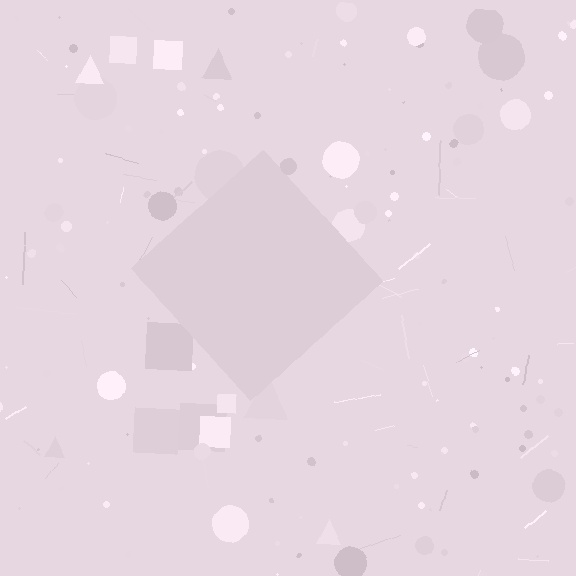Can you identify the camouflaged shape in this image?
The camouflaged shape is a diamond.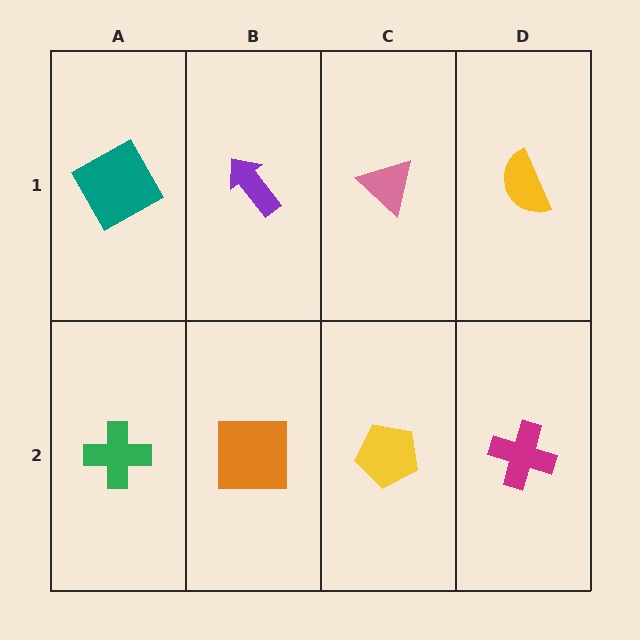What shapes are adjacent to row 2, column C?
A pink triangle (row 1, column C), an orange square (row 2, column B), a magenta cross (row 2, column D).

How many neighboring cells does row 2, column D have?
2.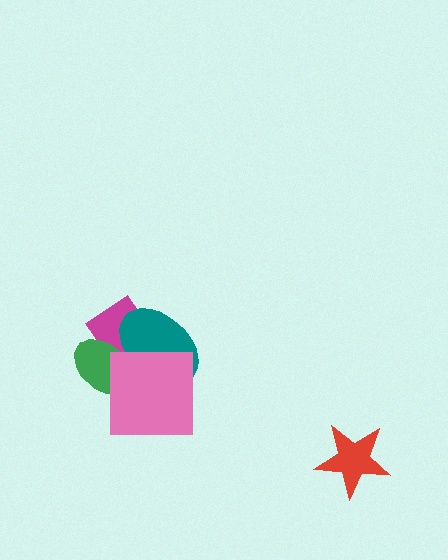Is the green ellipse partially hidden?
Yes, it is partially covered by another shape.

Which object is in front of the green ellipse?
The pink square is in front of the green ellipse.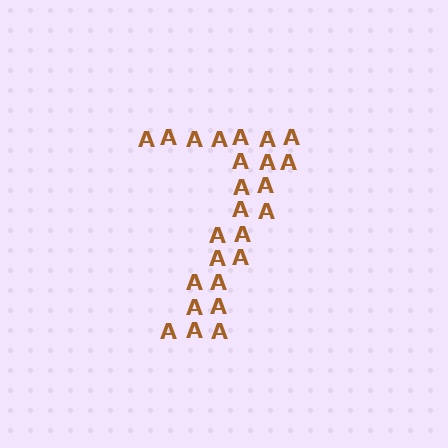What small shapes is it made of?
It is made of small letter A's.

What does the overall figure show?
The overall figure shows the digit 7.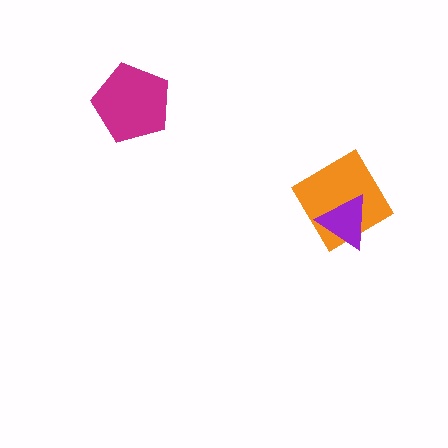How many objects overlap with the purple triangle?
1 object overlaps with the purple triangle.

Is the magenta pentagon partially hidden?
No, no other shape covers it.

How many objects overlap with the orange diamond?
1 object overlaps with the orange diamond.